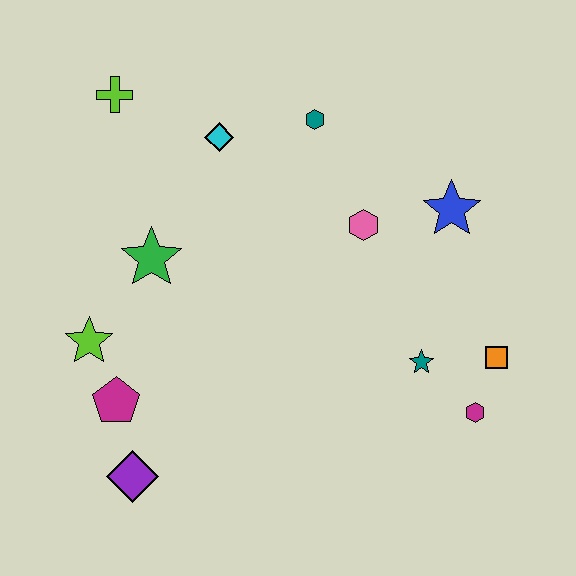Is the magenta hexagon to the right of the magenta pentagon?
Yes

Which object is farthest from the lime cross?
The magenta hexagon is farthest from the lime cross.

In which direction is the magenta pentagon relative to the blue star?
The magenta pentagon is to the left of the blue star.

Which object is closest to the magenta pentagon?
The lime star is closest to the magenta pentagon.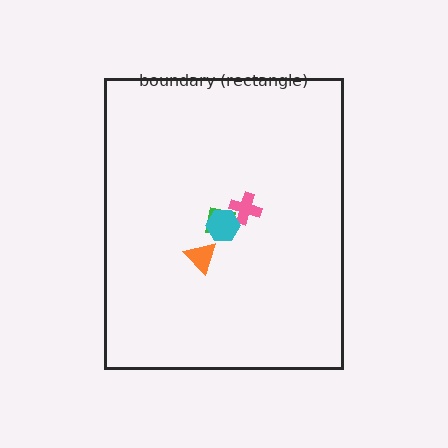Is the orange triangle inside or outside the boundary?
Inside.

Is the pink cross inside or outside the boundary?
Inside.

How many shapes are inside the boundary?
4 inside, 0 outside.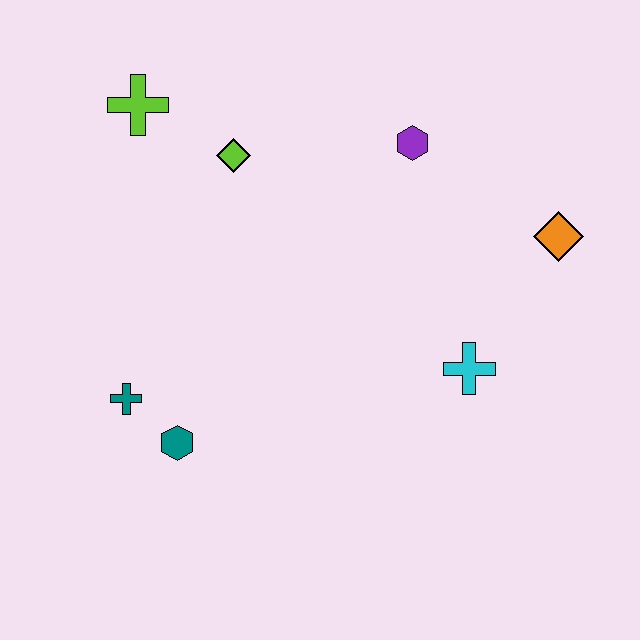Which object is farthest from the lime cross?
The orange diamond is farthest from the lime cross.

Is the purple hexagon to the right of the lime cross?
Yes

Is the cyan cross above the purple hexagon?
No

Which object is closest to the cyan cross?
The orange diamond is closest to the cyan cross.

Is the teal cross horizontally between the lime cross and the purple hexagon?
No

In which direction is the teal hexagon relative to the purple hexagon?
The teal hexagon is below the purple hexagon.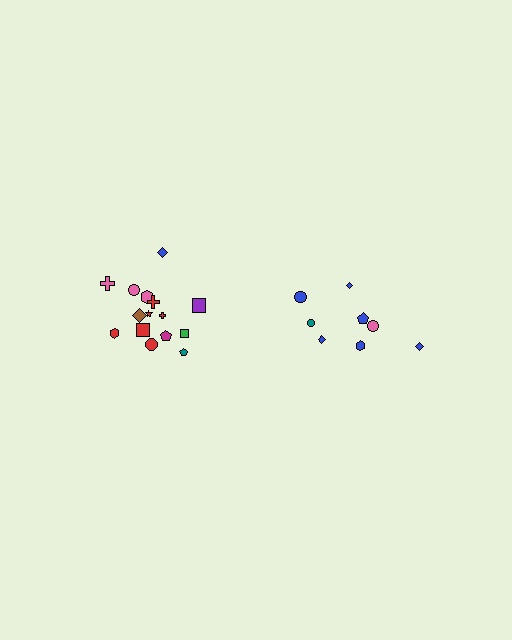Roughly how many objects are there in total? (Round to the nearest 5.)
Roughly 25 objects in total.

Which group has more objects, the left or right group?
The left group.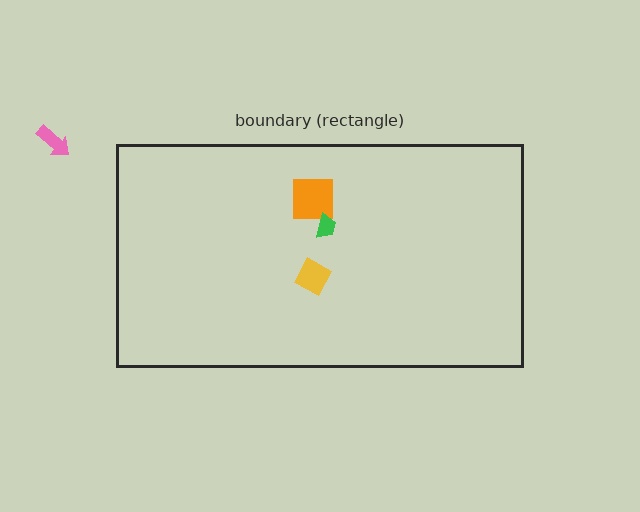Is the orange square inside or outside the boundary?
Inside.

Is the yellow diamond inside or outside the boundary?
Inside.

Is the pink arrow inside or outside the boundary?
Outside.